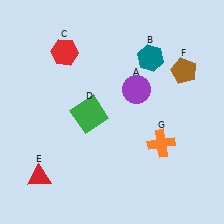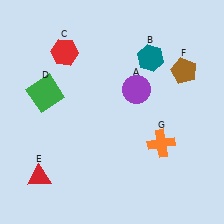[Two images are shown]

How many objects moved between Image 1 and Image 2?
1 object moved between the two images.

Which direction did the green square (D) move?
The green square (D) moved left.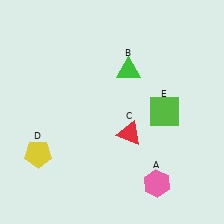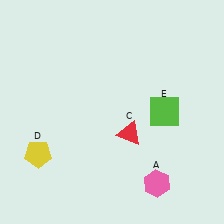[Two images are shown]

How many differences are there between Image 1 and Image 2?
There is 1 difference between the two images.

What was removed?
The green triangle (B) was removed in Image 2.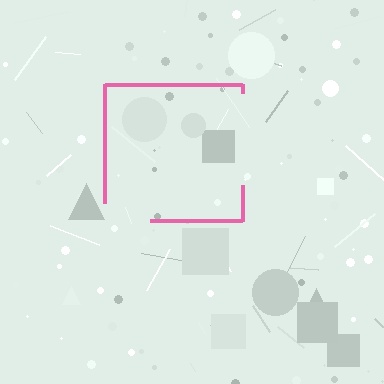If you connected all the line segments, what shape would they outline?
They would outline a square.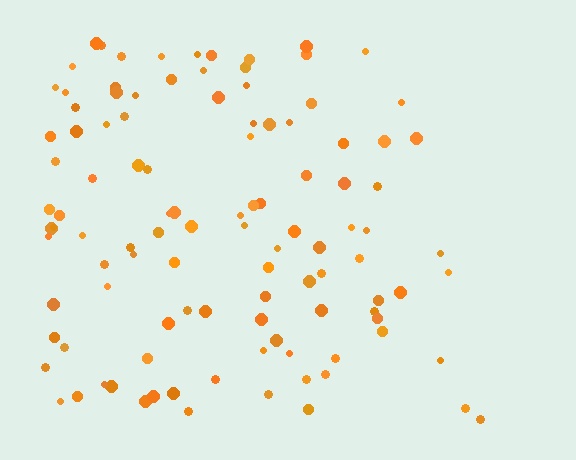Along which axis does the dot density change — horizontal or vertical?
Horizontal.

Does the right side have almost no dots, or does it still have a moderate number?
Still a moderate number, just noticeably fewer than the left.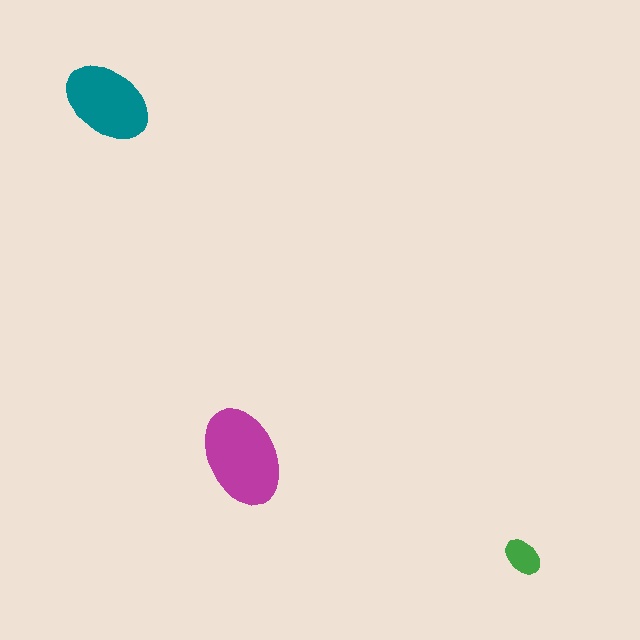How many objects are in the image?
There are 3 objects in the image.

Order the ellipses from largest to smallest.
the magenta one, the teal one, the green one.